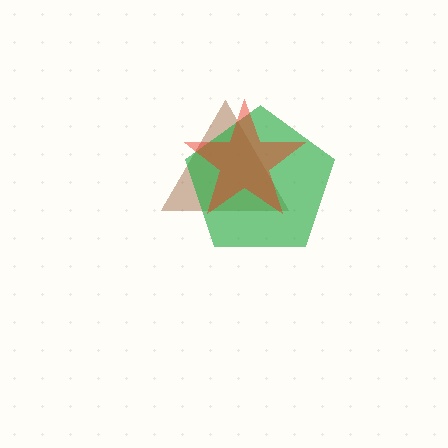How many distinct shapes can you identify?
There are 3 distinct shapes: a brown triangle, a green pentagon, a red star.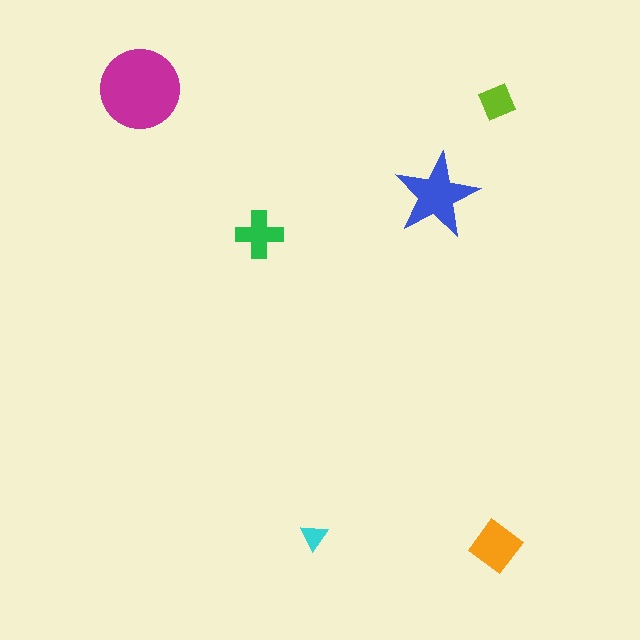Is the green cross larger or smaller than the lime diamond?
Larger.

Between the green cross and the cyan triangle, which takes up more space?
The green cross.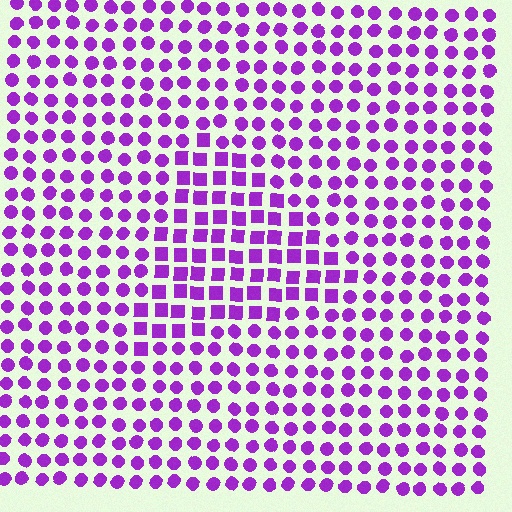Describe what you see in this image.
The image is filled with small purple elements arranged in a uniform grid. A triangle-shaped region contains squares, while the surrounding area contains circles. The boundary is defined purely by the change in element shape.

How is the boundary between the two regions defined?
The boundary is defined by a change in element shape: squares inside vs. circles outside. All elements share the same color and spacing.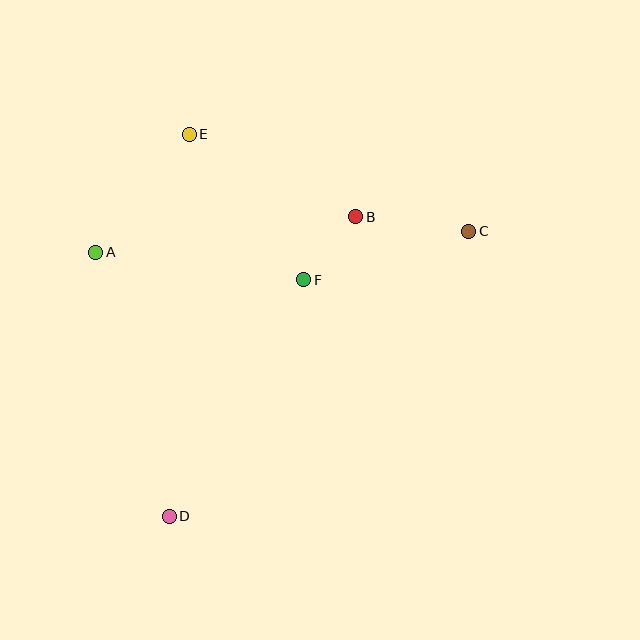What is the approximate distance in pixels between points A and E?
The distance between A and E is approximately 151 pixels.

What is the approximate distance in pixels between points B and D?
The distance between B and D is approximately 353 pixels.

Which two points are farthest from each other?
Points C and D are farthest from each other.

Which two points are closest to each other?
Points B and F are closest to each other.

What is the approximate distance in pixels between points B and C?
The distance between B and C is approximately 114 pixels.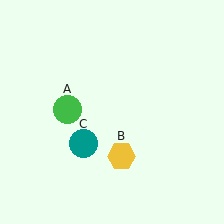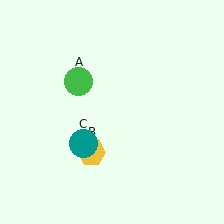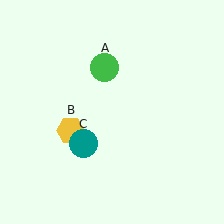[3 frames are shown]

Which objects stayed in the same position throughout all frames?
Teal circle (object C) remained stationary.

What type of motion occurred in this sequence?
The green circle (object A), yellow hexagon (object B) rotated clockwise around the center of the scene.